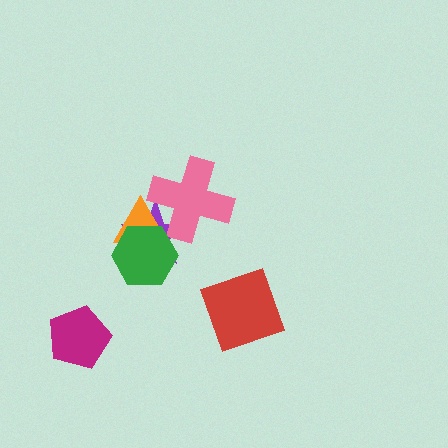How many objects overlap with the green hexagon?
2 objects overlap with the green hexagon.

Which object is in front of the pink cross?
The orange triangle is in front of the pink cross.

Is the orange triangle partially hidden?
Yes, it is partially covered by another shape.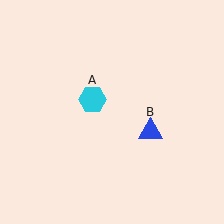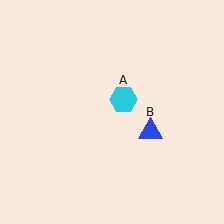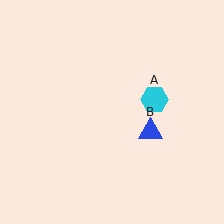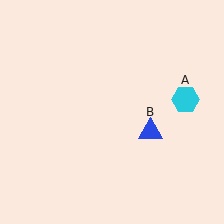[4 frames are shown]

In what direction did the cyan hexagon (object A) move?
The cyan hexagon (object A) moved right.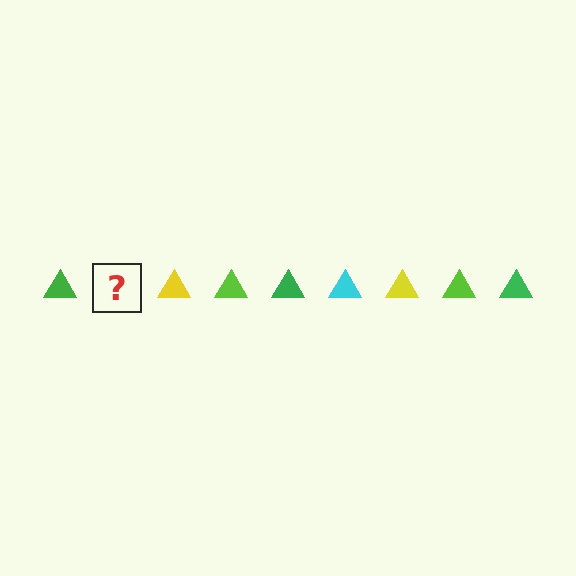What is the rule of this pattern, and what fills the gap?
The rule is that the pattern cycles through green, cyan, yellow, lime triangles. The gap should be filled with a cyan triangle.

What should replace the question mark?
The question mark should be replaced with a cyan triangle.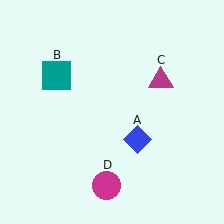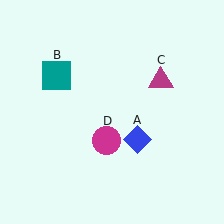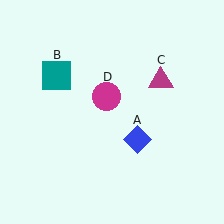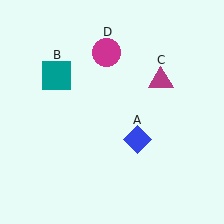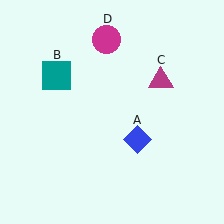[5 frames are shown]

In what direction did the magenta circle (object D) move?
The magenta circle (object D) moved up.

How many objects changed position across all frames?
1 object changed position: magenta circle (object D).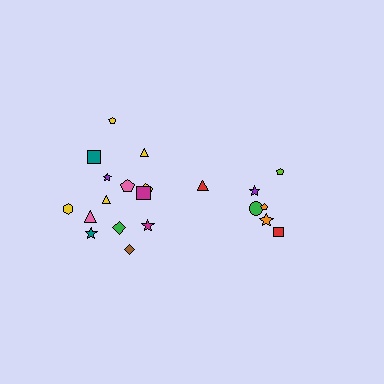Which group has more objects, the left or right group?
The left group.